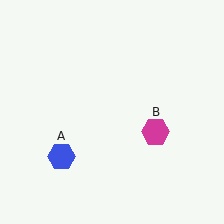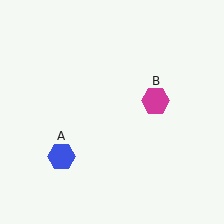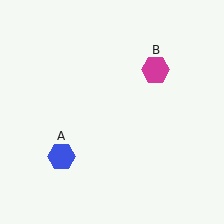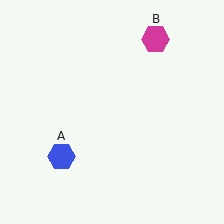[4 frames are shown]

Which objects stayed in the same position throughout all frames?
Blue hexagon (object A) remained stationary.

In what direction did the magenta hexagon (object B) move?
The magenta hexagon (object B) moved up.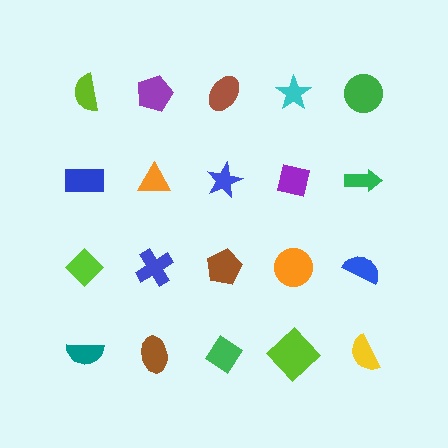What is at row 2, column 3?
A blue star.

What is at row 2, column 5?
A green arrow.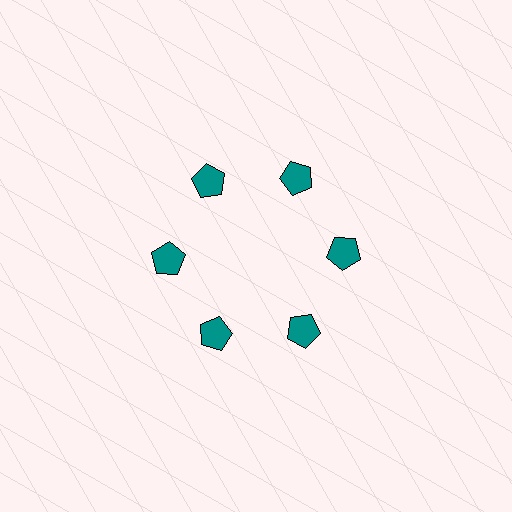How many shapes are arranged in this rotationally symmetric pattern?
There are 6 shapes, arranged in 6 groups of 1.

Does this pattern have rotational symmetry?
Yes, this pattern has 6-fold rotational symmetry. It looks the same after rotating 60 degrees around the center.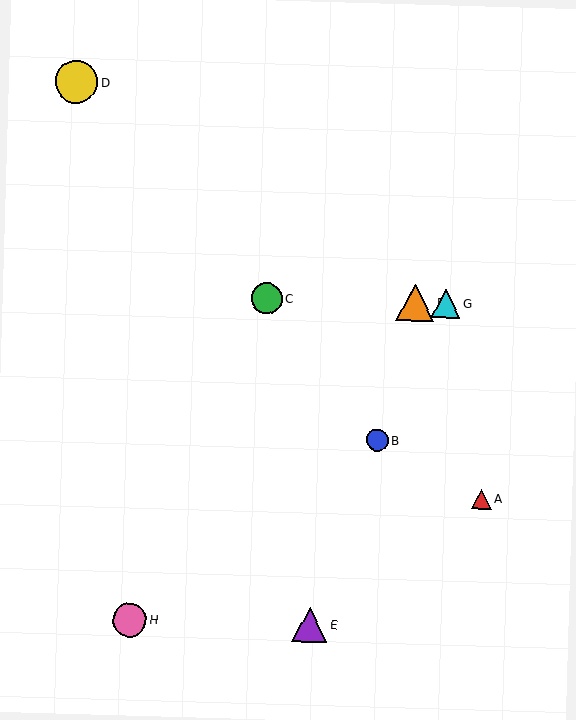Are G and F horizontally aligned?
Yes, both are at y≈304.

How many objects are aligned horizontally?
3 objects (C, F, G) are aligned horizontally.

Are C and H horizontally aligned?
No, C is at y≈298 and H is at y≈620.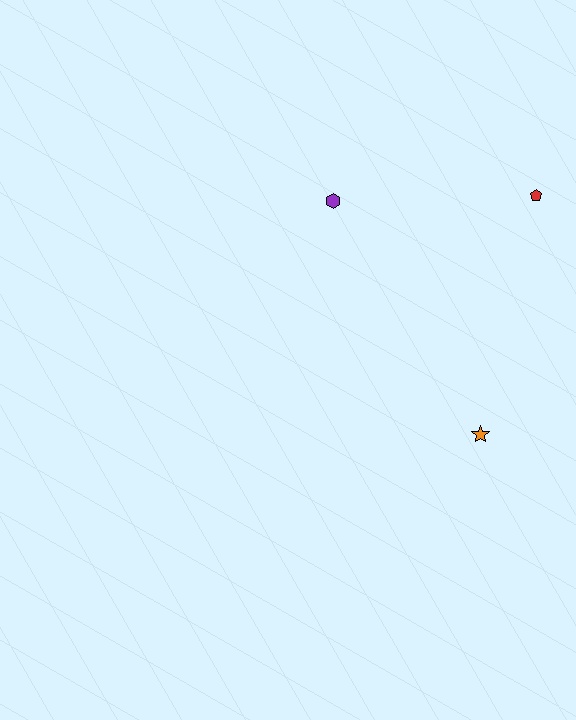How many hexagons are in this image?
There is 1 hexagon.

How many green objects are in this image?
There are no green objects.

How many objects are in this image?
There are 3 objects.